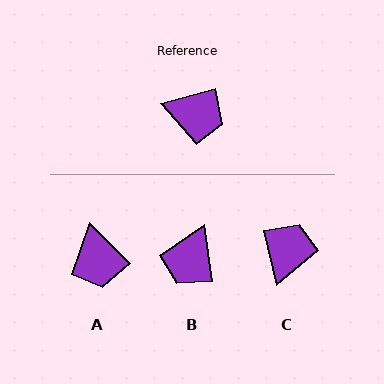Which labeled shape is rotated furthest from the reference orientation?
B, about 97 degrees away.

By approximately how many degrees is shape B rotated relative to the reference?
Approximately 97 degrees clockwise.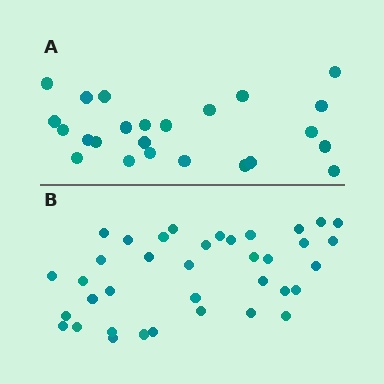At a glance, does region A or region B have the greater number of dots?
Region B (the bottom region) has more dots.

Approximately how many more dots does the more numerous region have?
Region B has approximately 15 more dots than region A.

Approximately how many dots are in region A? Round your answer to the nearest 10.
About 20 dots. (The exact count is 24, which rounds to 20.)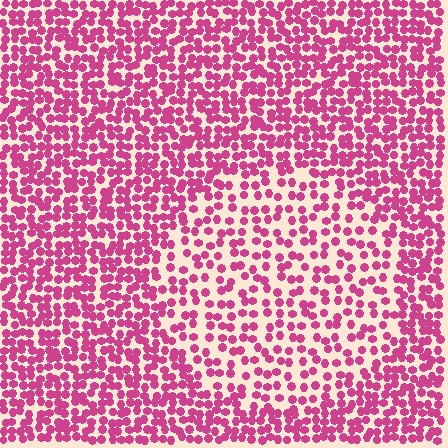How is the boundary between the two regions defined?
The boundary is defined by a change in element density (approximately 1.8x ratio). All elements are the same color, size, and shape.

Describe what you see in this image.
The image contains small magenta elements arranged at two different densities. A circle-shaped region is visible where the elements are less densely packed than the surrounding area.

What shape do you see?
I see a circle.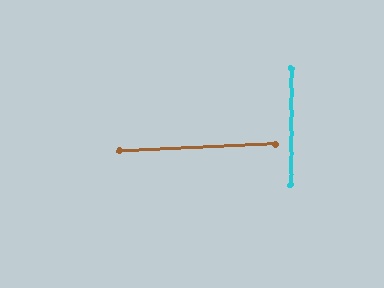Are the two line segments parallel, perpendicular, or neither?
Perpendicular — they meet at approximately 88°.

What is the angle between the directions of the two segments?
Approximately 88 degrees.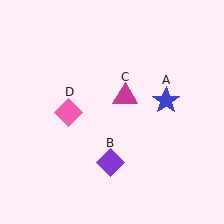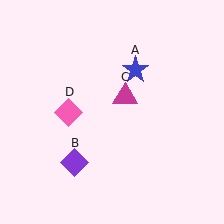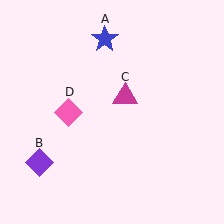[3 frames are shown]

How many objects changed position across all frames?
2 objects changed position: blue star (object A), purple diamond (object B).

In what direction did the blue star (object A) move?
The blue star (object A) moved up and to the left.